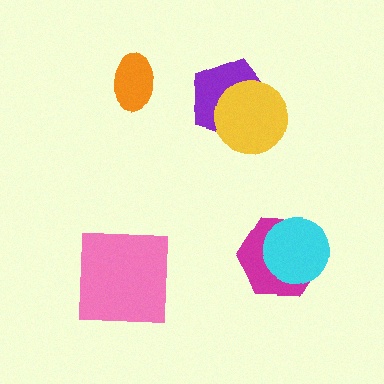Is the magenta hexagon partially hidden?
Yes, it is partially covered by another shape.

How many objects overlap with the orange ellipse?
0 objects overlap with the orange ellipse.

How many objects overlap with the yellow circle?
1 object overlaps with the yellow circle.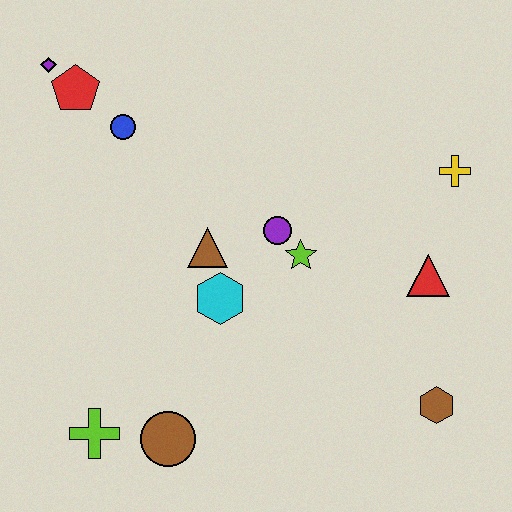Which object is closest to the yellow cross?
The red triangle is closest to the yellow cross.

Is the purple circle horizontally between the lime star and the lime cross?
Yes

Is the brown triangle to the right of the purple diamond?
Yes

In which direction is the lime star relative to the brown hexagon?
The lime star is above the brown hexagon.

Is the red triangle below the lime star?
Yes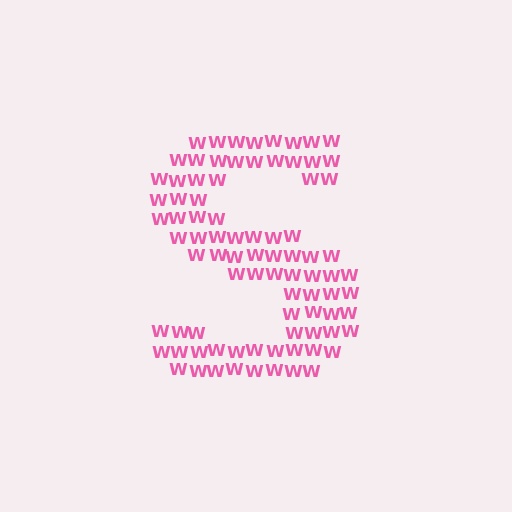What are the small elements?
The small elements are letter W's.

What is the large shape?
The large shape is the letter S.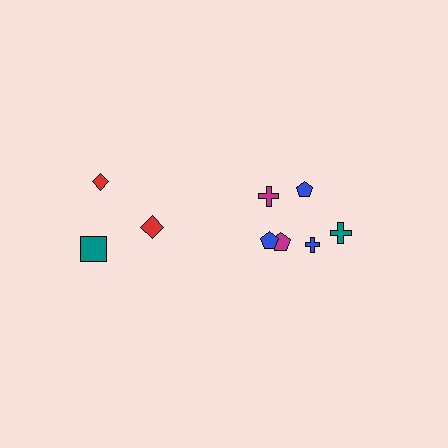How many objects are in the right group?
There are 6 objects.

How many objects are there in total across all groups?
There are 9 objects.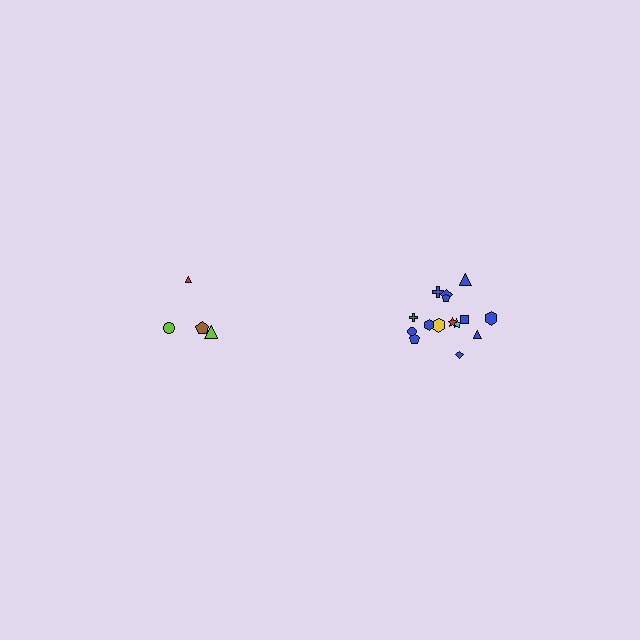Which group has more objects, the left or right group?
The right group.